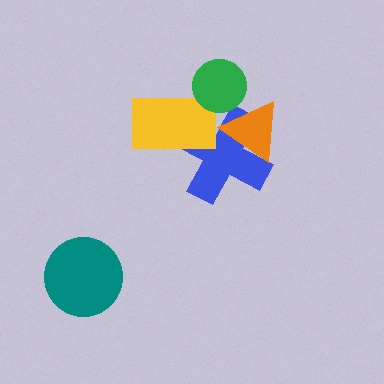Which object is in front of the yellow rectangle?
The green circle is in front of the yellow rectangle.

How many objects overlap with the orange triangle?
2 objects overlap with the orange triangle.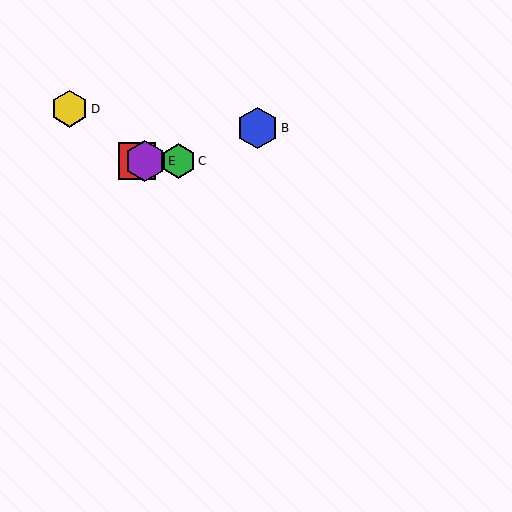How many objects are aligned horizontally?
3 objects (A, C, E) are aligned horizontally.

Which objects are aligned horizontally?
Objects A, C, E are aligned horizontally.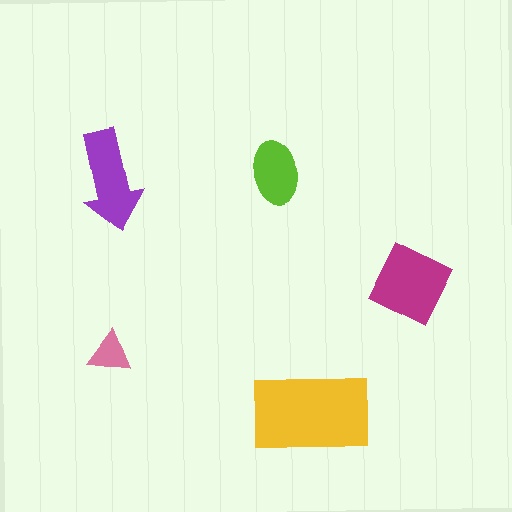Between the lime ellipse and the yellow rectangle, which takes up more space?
The yellow rectangle.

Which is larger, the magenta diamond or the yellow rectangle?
The yellow rectangle.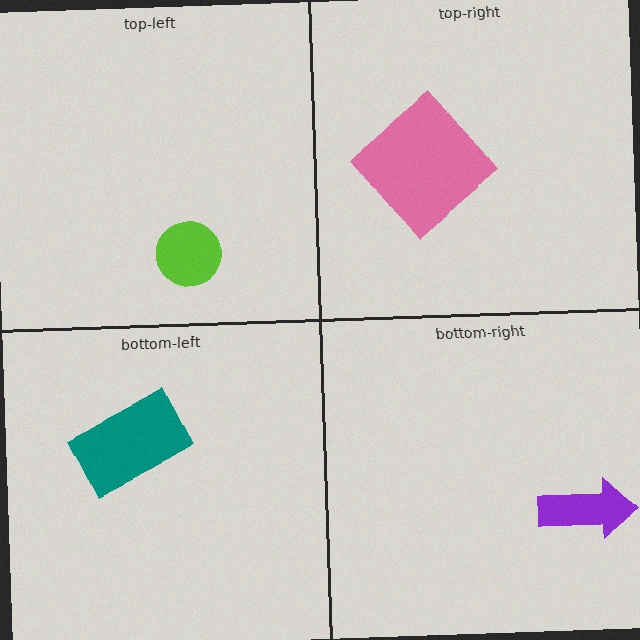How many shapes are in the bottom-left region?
1.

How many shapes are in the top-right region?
1.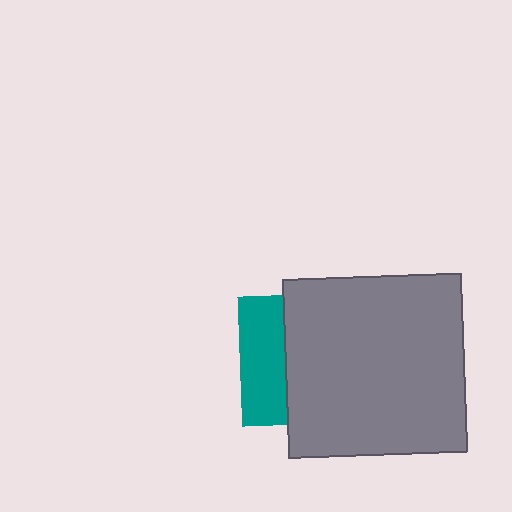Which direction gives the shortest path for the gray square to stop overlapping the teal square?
Moving right gives the shortest separation.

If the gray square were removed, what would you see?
You would see the complete teal square.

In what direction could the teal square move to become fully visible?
The teal square could move left. That would shift it out from behind the gray square entirely.